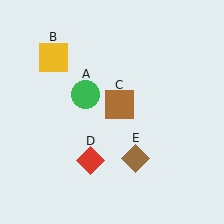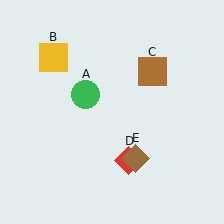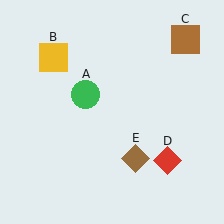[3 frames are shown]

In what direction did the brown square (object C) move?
The brown square (object C) moved up and to the right.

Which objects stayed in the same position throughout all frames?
Green circle (object A) and yellow square (object B) and brown diamond (object E) remained stationary.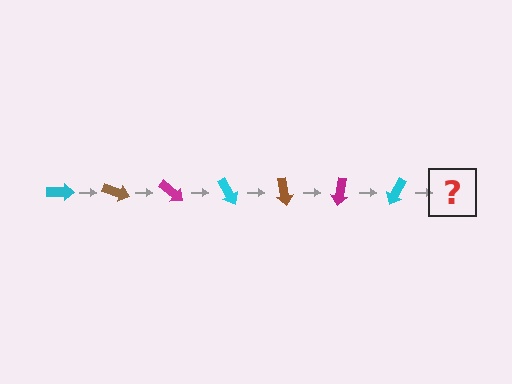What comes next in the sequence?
The next element should be a brown arrow, rotated 140 degrees from the start.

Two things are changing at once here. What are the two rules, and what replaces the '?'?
The two rules are that it rotates 20 degrees each step and the color cycles through cyan, brown, and magenta. The '?' should be a brown arrow, rotated 140 degrees from the start.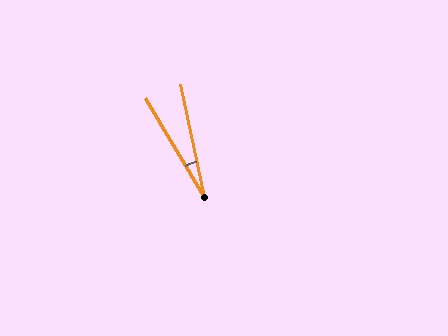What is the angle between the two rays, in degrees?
Approximately 19 degrees.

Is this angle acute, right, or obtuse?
It is acute.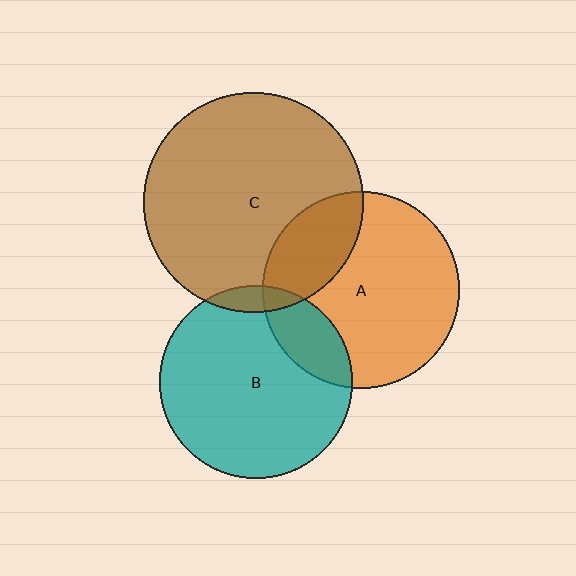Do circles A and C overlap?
Yes.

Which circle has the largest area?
Circle C (brown).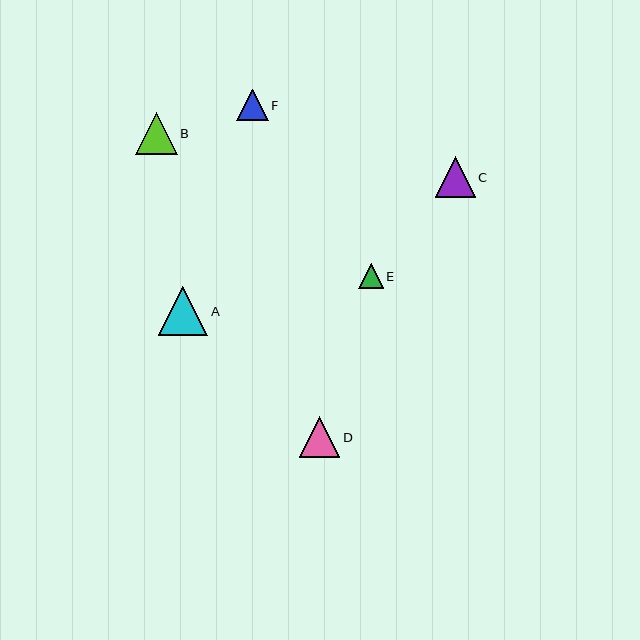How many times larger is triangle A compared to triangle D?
Triangle A is approximately 1.2 times the size of triangle D.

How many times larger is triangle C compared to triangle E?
Triangle C is approximately 1.6 times the size of triangle E.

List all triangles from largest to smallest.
From largest to smallest: A, B, D, C, F, E.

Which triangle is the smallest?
Triangle E is the smallest with a size of approximately 25 pixels.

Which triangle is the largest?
Triangle A is the largest with a size of approximately 50 pixels.